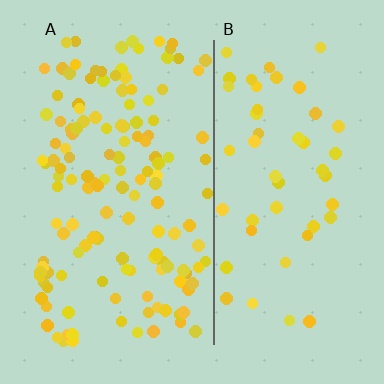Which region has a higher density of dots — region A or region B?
A (the left).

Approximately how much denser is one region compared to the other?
Approximately 2.8× — region A over region B.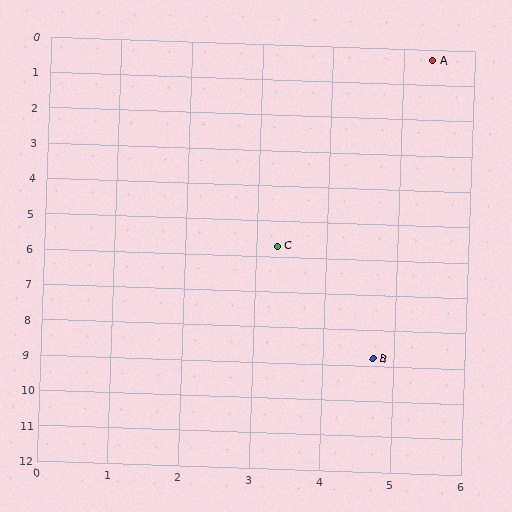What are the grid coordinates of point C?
Point C is at approximately (3.3, 5.7).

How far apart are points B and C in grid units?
Points B and C are about 3.4 grid units apart.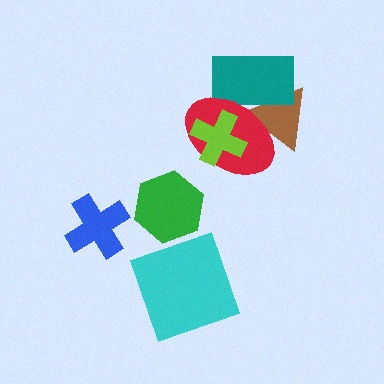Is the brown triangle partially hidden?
Yes, it is partially covered by another shape.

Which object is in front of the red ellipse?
The lime cross is in front of the red ellipse.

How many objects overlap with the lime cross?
1 object overlaps with the lime cross.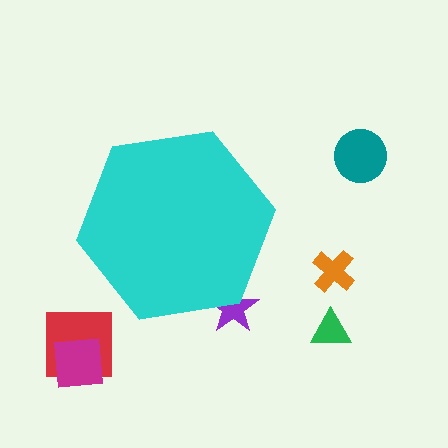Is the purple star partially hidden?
Yes, the purple star is partially hidden behind the cyan hexagon.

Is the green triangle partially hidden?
No, the green triangle is fully visible.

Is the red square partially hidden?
No, the red square is fully visible.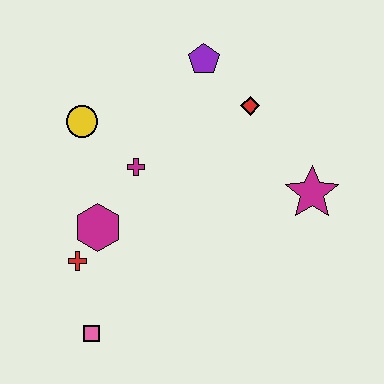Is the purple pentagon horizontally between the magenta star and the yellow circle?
Yes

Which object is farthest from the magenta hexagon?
The magenta star is farthest from the magenta hexagon.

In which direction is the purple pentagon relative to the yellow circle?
The purple pentagon is to the right of the yellow circle.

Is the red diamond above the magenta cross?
Yes